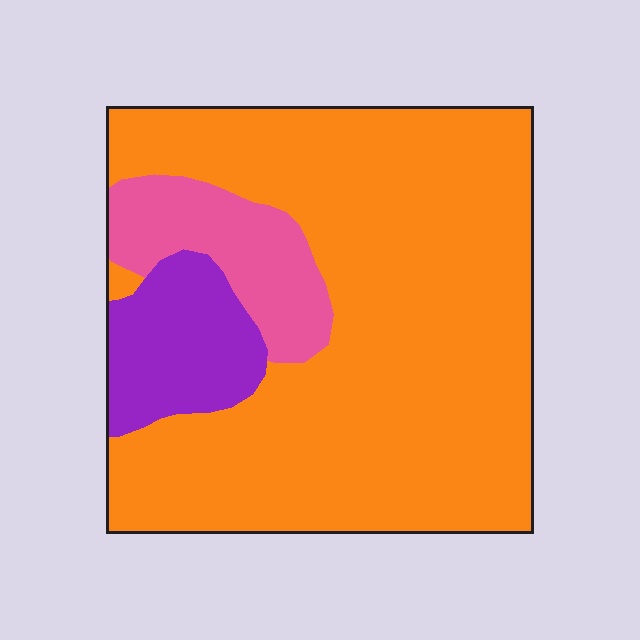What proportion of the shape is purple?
Purple covers about 10% of the shape.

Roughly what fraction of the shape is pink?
Pink takes up about one eighth (1/8) of the shape.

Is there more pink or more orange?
Orange.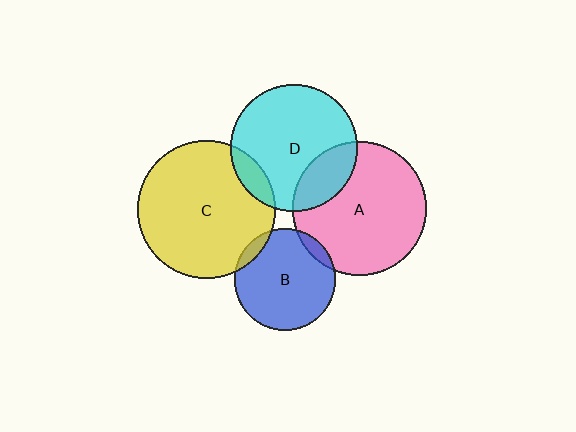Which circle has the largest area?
Circle C (yellow).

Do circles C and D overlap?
Yes.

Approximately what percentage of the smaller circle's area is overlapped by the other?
Approximately 10%.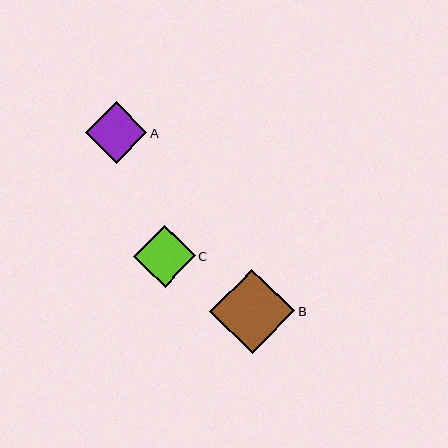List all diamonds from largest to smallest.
From largest to smallest: B, C, A.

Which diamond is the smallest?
Diamond A is the smallest with a size of approximately 62 pixels.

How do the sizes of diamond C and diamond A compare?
Diamond C and diamond A are approximately the same size.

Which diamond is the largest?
Diamond B is the largest with a size of approximately 85 pixels.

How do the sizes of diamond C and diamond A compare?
Diamond C and diamond A are approximately the same size.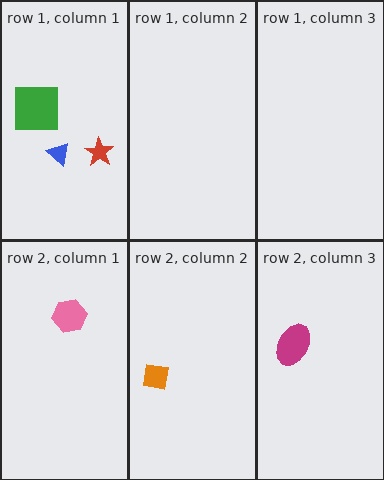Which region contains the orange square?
The row 2, column 2 region.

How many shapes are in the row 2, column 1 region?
1.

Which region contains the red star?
The row 1, column 1 region.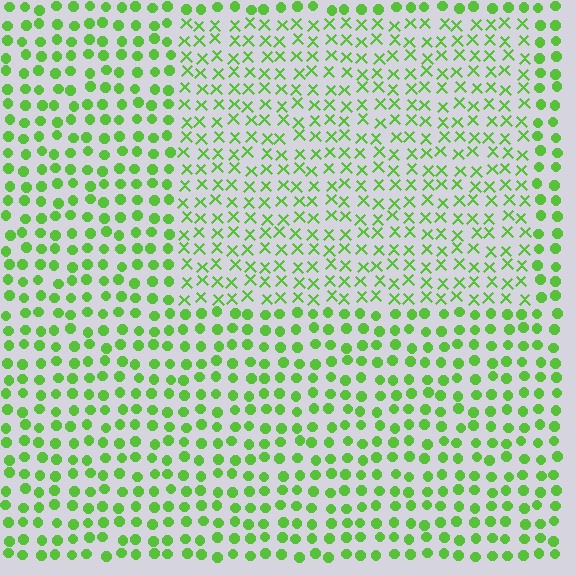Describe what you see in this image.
The image is filled with small lime elements arranged in a uniform grid. A rectangle-shaped region contains X marks, while the surrounding area contains circles. The boundary is defined purely by the change in element shape.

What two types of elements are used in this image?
The image uses X marks inside the rectangle region and circles outside it.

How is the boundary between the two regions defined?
The boundary is defined by a change in element shape: X marks inside vs. circles outside. All elements share the same color and spacing.